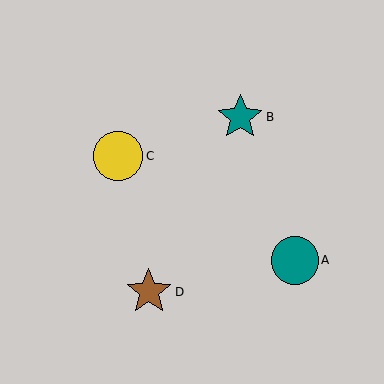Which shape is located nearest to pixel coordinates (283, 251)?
The teal circle (labeled A) at (295, 260) is nearest to that location.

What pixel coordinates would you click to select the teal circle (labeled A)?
Click at (295, 260) to select the teal circle A.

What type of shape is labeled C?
Shape C is a yellow circle.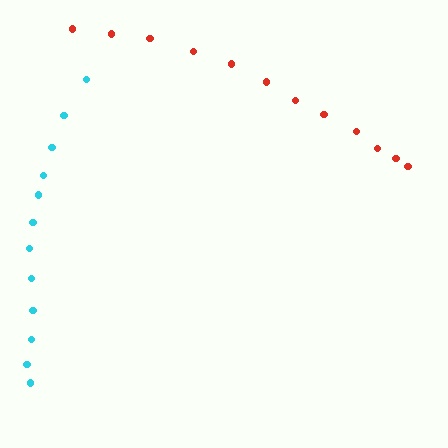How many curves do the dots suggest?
There are 2 distinct paths.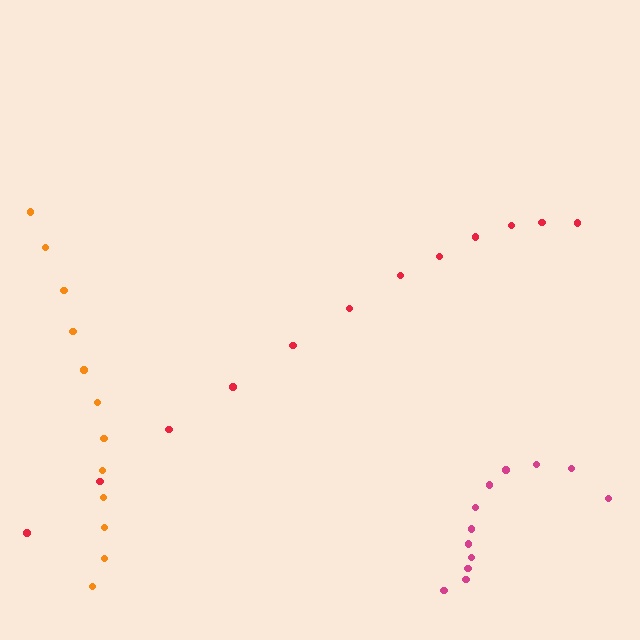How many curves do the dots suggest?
There are 3 distinct paths.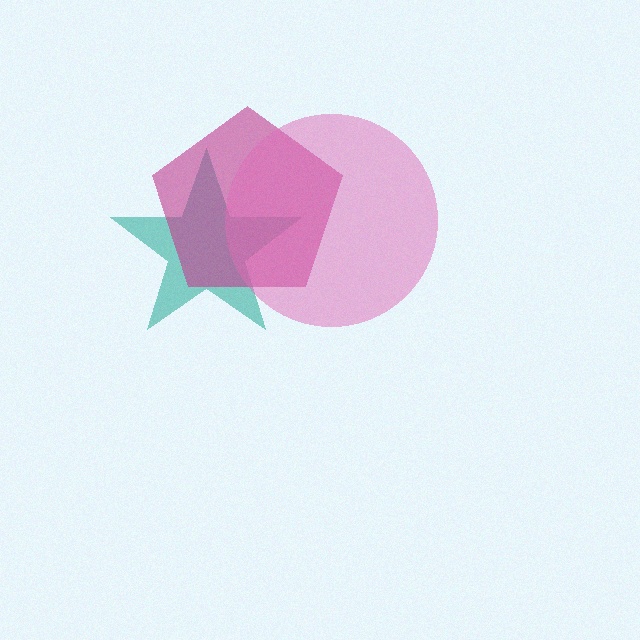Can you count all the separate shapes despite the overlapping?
Yes, there are 3 separate shapes.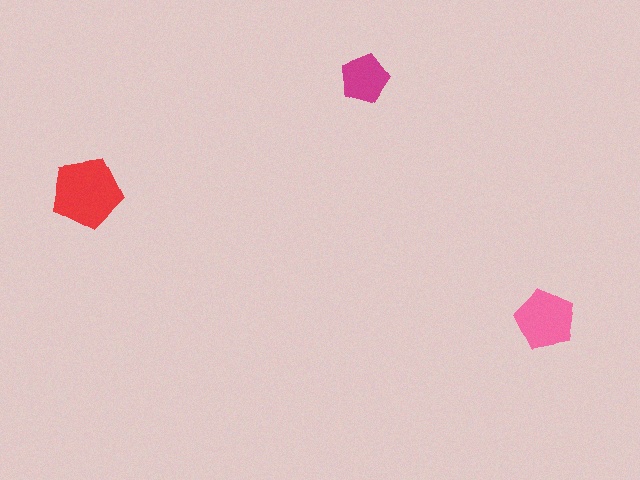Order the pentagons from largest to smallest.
the red one, the pink one, the magenta one.